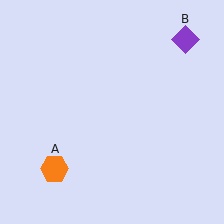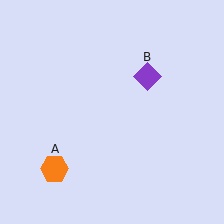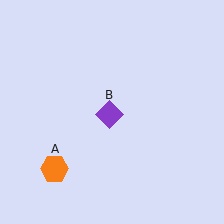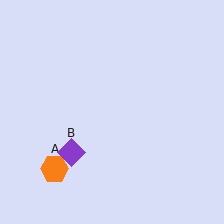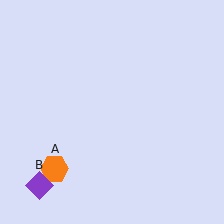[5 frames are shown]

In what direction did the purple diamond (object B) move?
The purple diamond (object B) moved down and to the left.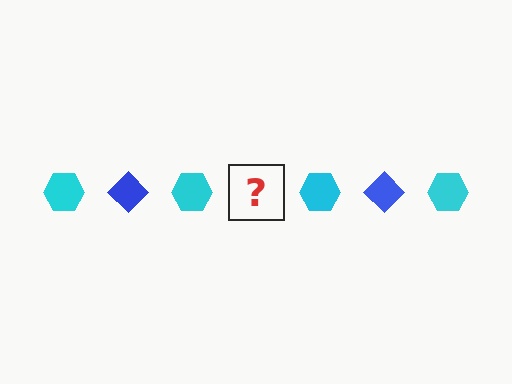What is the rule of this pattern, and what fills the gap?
The rule is that the pattern alternates between cyan hexagon and blue diamond. The gap should be filled with a blue diamond.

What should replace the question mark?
The question mark should be replaced with a blue diamond.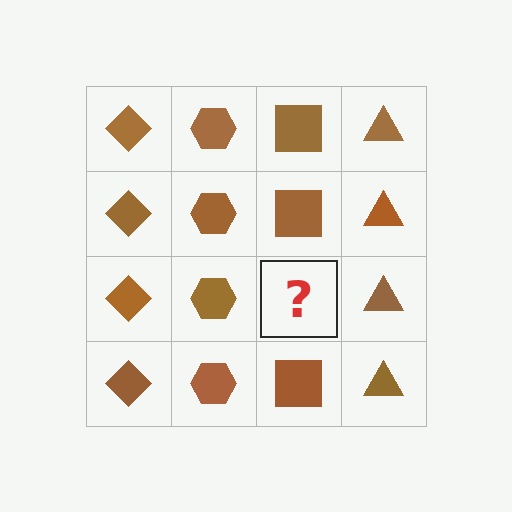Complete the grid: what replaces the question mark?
The question mark should be replaced with a brown square.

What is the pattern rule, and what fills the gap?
The rule is that each column has a consistent shape. The gap should be filled with a brown square.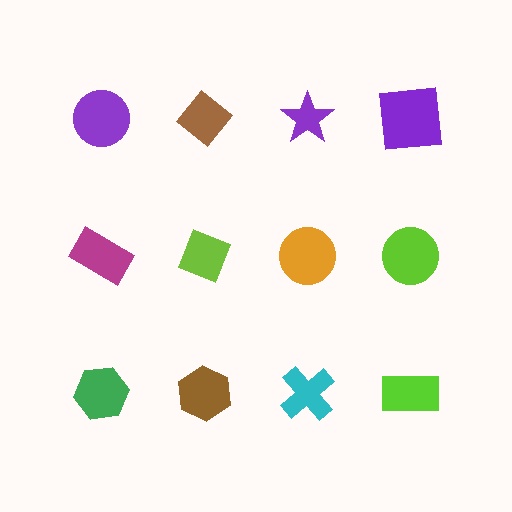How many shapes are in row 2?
4 shapes.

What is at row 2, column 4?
A lime circle.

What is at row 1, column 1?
A purple circle.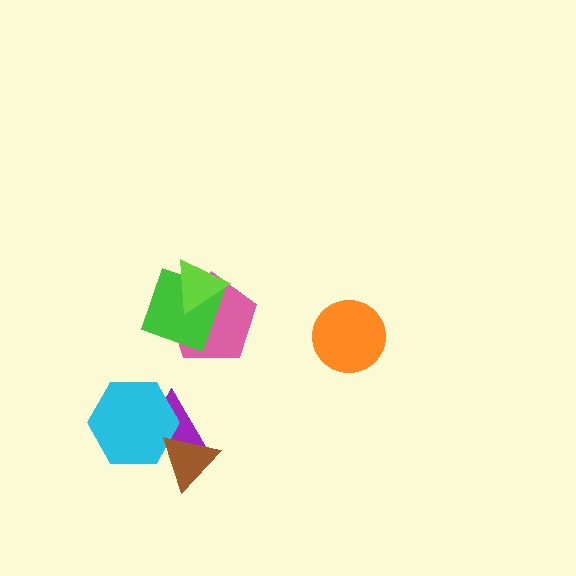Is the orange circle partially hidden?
No, no other shape covers it.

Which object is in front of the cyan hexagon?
The brown triangle is in front of the cyan hexagon.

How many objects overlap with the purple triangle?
2 objects overlap with the purple triangle.